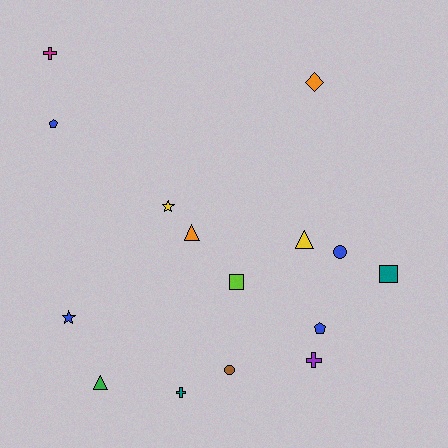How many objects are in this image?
There are 15 objects.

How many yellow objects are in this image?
There are 2 yellow objects.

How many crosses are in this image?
There are 3 crosses.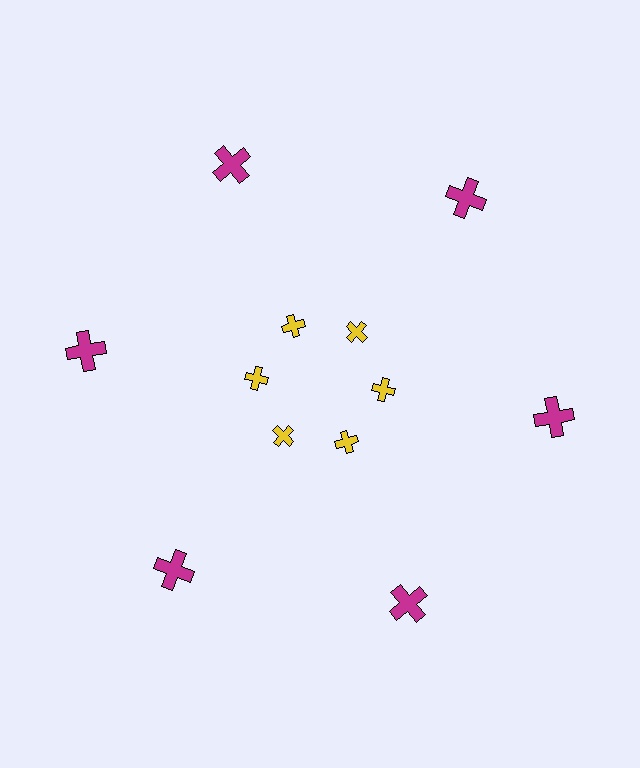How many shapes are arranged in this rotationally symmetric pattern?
There are 12 shapes, arranged in 6 groups of 2.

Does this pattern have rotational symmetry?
Yes, this pattern has 6-fold rotational symmetry. It looks the same after rotating 60 degrees around the center.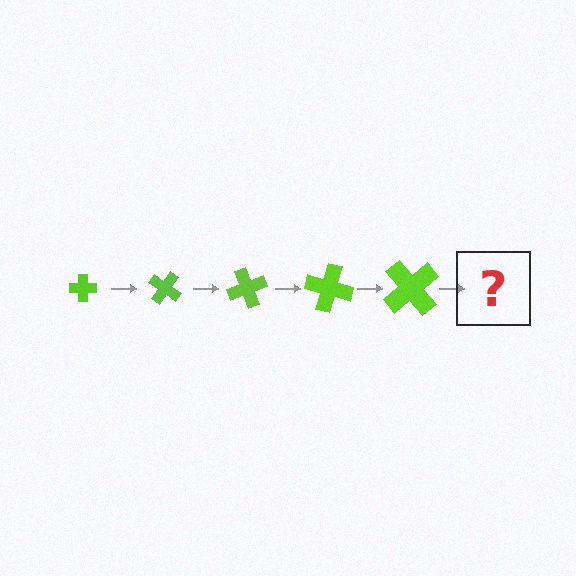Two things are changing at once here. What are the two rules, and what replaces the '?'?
The two rules are that the cross grows larger each step and it rotates 35 degrees each step. The '?' should be a cross, larger than the previous one and rotated 175 degrees from the start.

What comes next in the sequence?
The next element should be a cross, larger than the previous one and rotated 175 degrees from the start.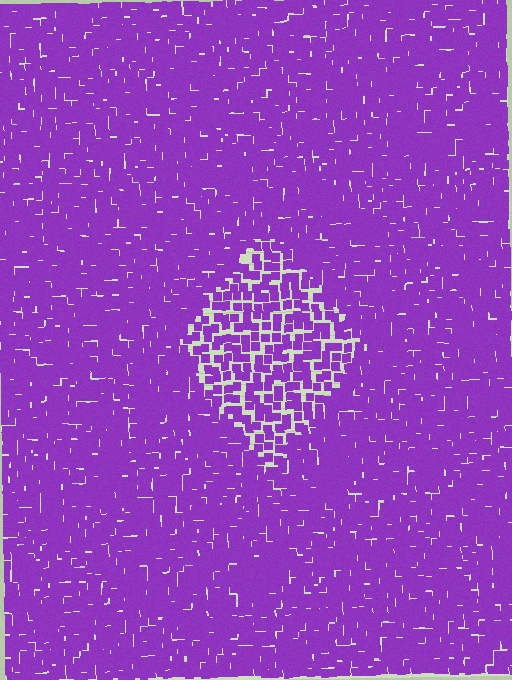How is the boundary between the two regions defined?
The boundary is defined by a change in element density (approximately 1.8x ratio). All elements are the same color, size, and shape.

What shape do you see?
I see a diamond.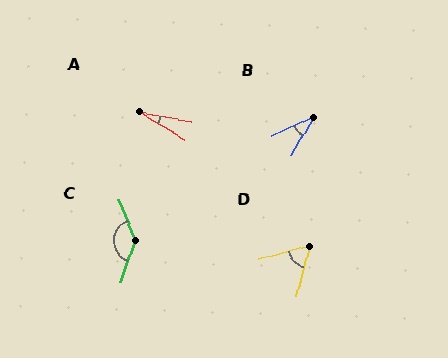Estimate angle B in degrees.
Approximately 34 degrees.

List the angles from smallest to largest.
A (21°), B (34°), D (60°), C (139°).